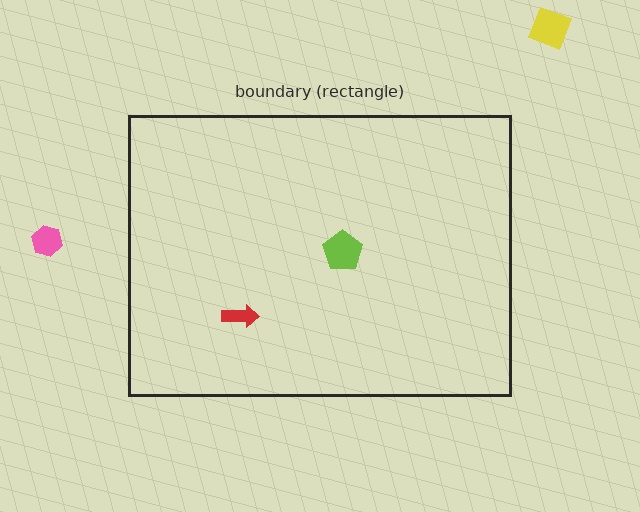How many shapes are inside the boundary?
2 inside, 2 outside.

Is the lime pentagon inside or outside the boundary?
Inside.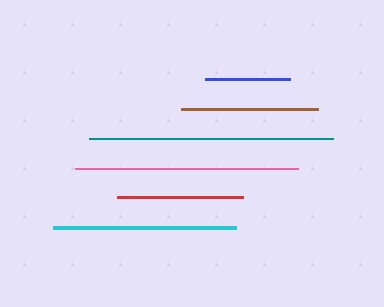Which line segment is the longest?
The teal line is the longest at approximately 244 pixels.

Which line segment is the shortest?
The blue line is the shortest at approximately 85 pixels.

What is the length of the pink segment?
The pink segment is approximately 222 pixels long.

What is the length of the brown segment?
The brown segment is approximately 137 pixels long.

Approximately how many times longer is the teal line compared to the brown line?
The teal line is approximately 1.8 times the length of the brown line.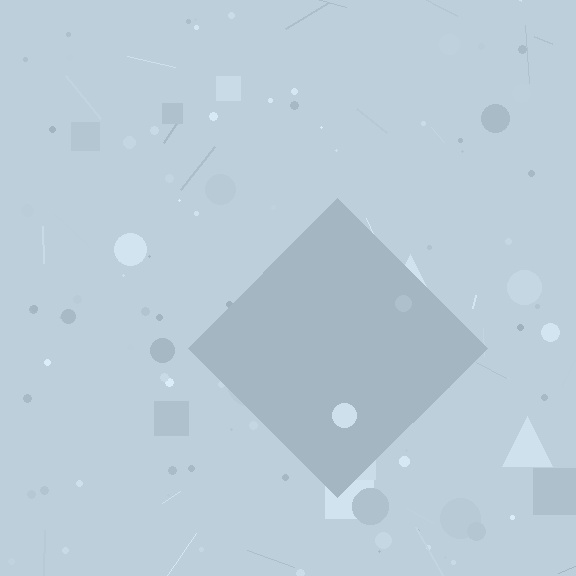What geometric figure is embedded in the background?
A diamond is embedded in the background.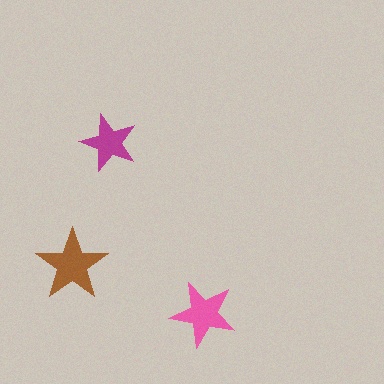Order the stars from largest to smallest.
the brown one, the pink one, the magenta one.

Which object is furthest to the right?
The pink star is rightmost.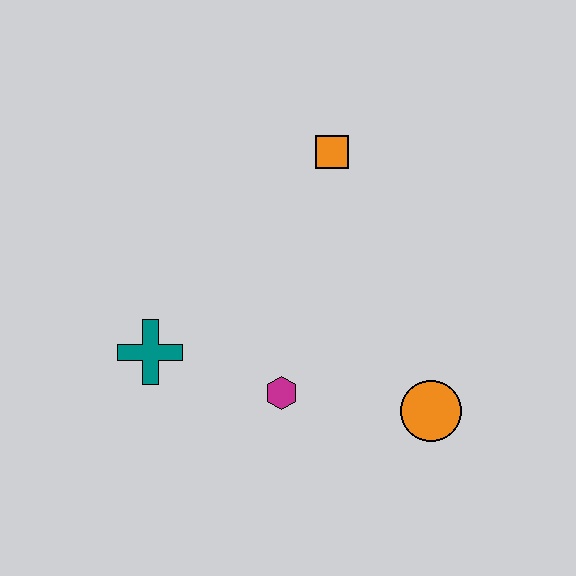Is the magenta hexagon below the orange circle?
No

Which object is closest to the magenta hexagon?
The teal cross is closest to the magenta hexagon.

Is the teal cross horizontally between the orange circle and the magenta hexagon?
No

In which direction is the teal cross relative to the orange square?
The teal cross is below the orange square.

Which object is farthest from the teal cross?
The orange circle is farthest from the teal cross.